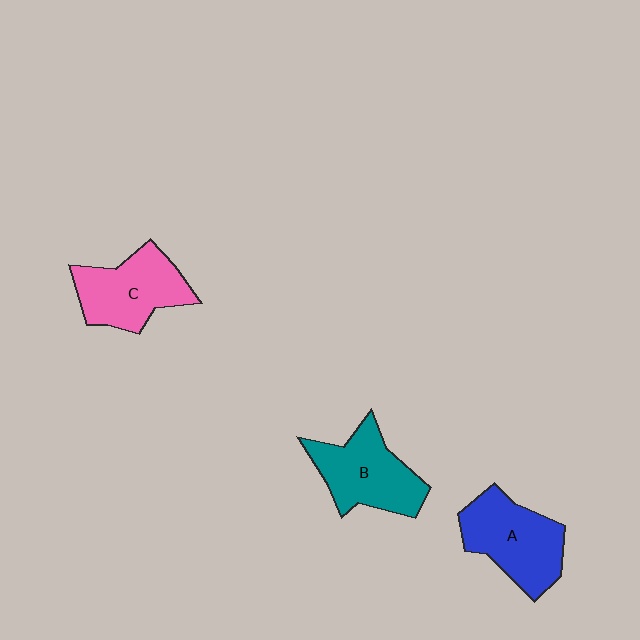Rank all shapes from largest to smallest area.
From largest to smallest: A (blue), B (teal), C (pink).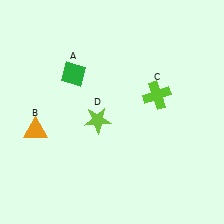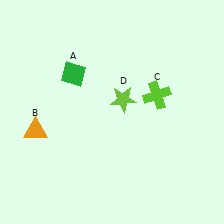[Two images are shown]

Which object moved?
The lime star (D) moved right.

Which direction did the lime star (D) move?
The lime star (D) moved right.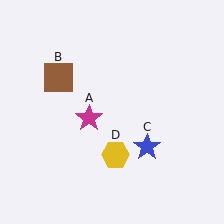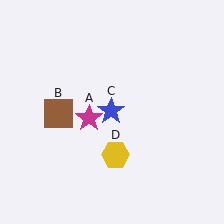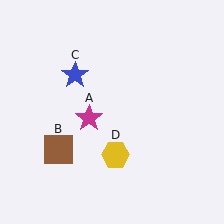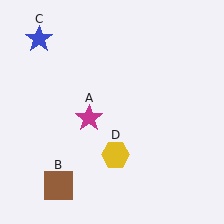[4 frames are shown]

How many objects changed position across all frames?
2 objects changed position: brown square (object B), blue star (object C).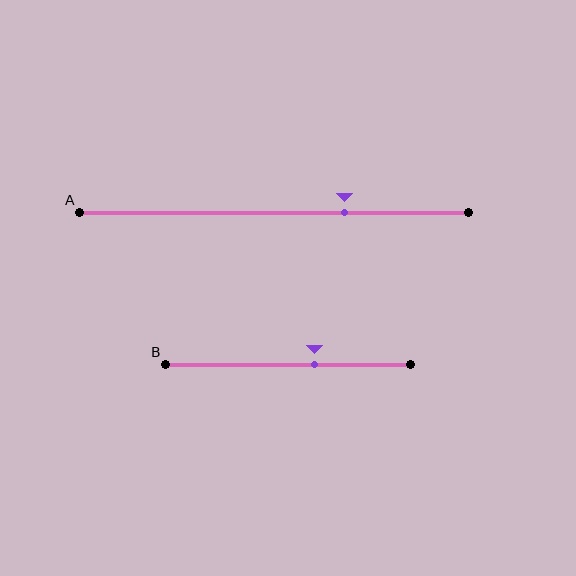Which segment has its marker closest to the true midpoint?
Segment B has its marker closest to the true midpoint.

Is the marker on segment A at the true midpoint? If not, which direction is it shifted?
No, the marker on segment A is shifted to the right by about 18% of the segment length.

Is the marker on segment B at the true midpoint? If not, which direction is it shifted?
No, the marker on segment B is shifted to the right by about 11% of the segment length.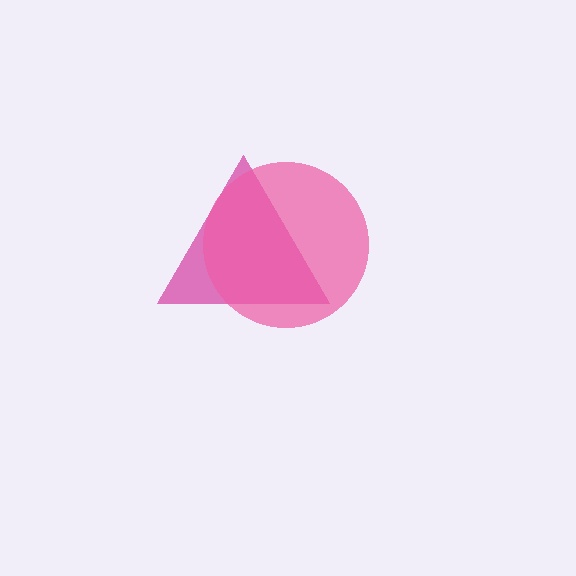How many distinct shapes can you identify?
There are 2 distinct shapes: a magenta triangle, a pink circle.